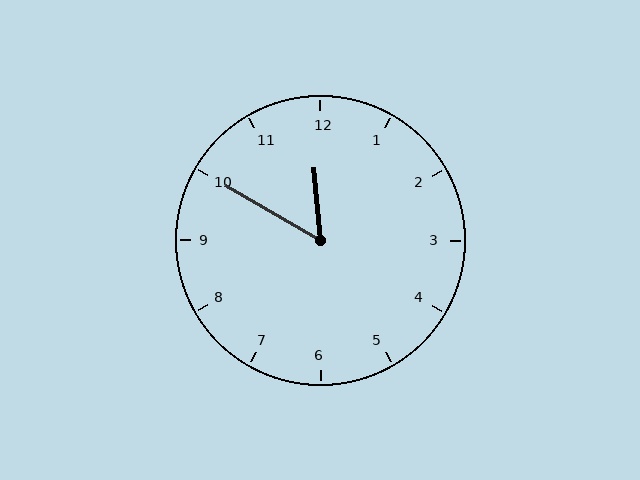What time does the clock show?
11:50.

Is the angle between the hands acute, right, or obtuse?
It is acute.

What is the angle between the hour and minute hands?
Approximately 55 degrees.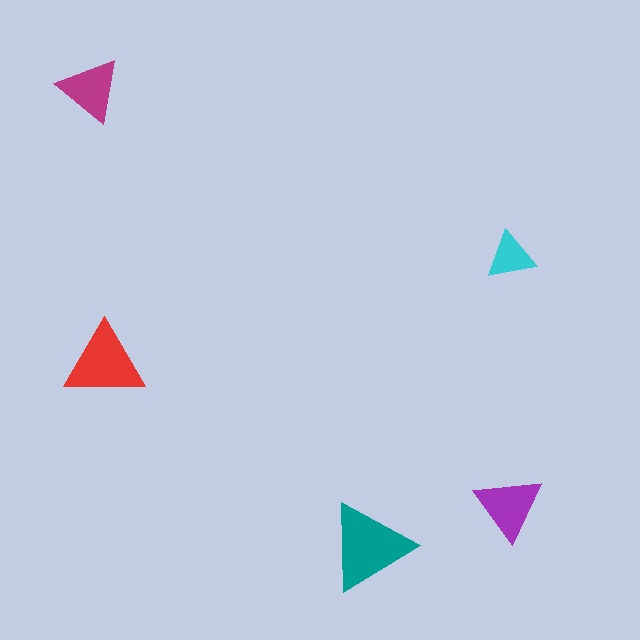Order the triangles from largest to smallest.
the teal one, the red one, the purple one, the magenta one, the cyan one.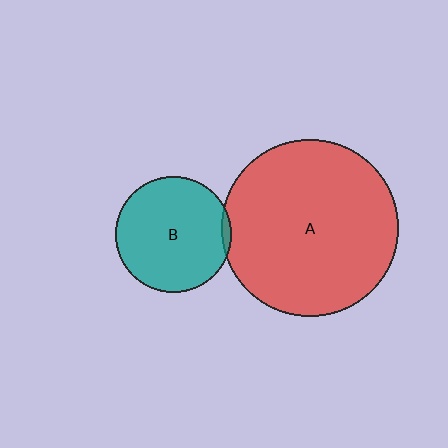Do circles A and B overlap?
Yes.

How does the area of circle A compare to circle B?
Approximately 2.3 times.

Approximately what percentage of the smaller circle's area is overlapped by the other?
Approximately 5%.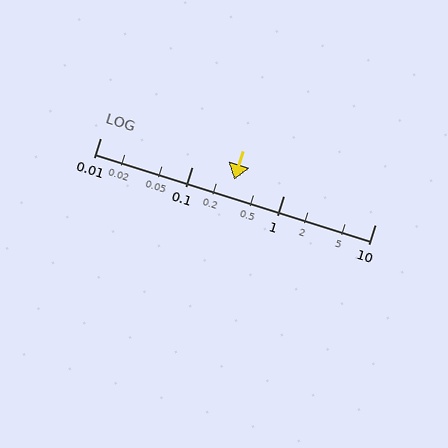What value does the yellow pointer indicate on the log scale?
The pointer indicates approximately 0.29.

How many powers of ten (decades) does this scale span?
The scale spans 3 decades, from 0.01 to 10.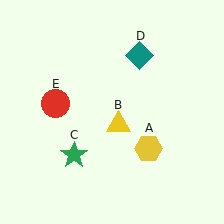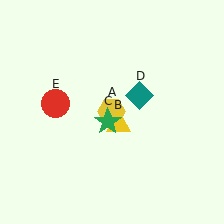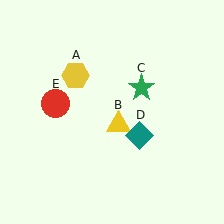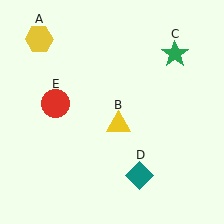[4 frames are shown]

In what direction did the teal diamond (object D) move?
The teal diamond (object D) moved down.